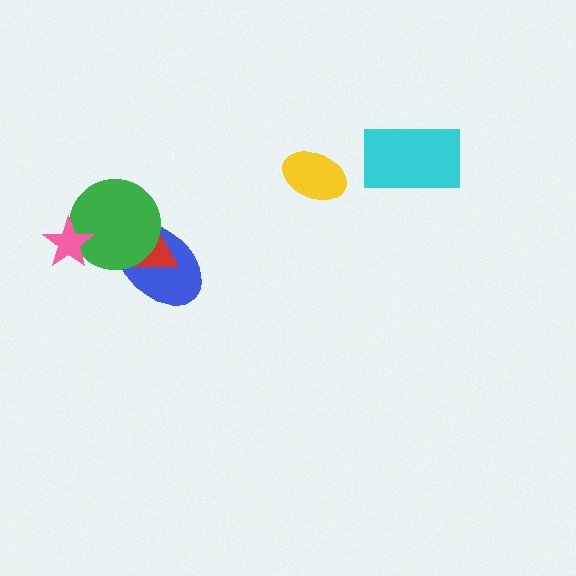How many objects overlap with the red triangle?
2 objects overlap with the red triangle.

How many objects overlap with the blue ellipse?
2 objects overlap with the blue ellipse.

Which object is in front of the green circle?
The pink star is in front of the green circle.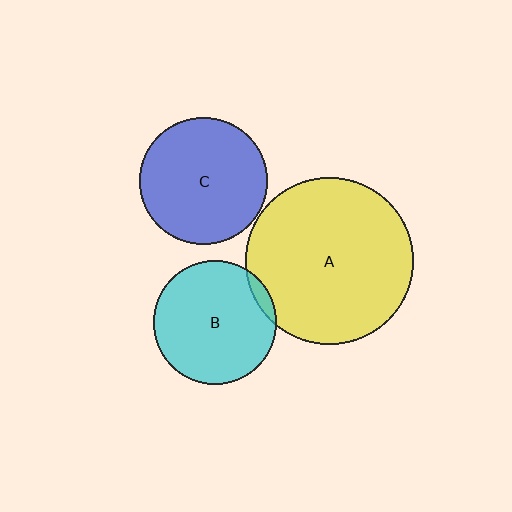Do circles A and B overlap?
Yes.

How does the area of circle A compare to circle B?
Approximately 1.8 times.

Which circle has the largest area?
Circle A (yellow).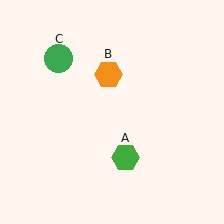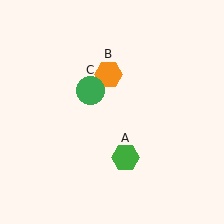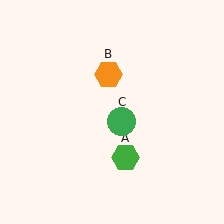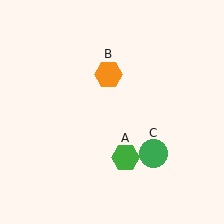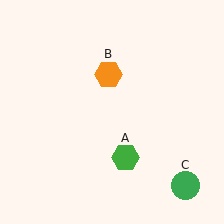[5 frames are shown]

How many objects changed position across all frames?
1 object changed position: green circle (object C).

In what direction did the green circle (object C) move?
The green circle (object C) moved down and to the right.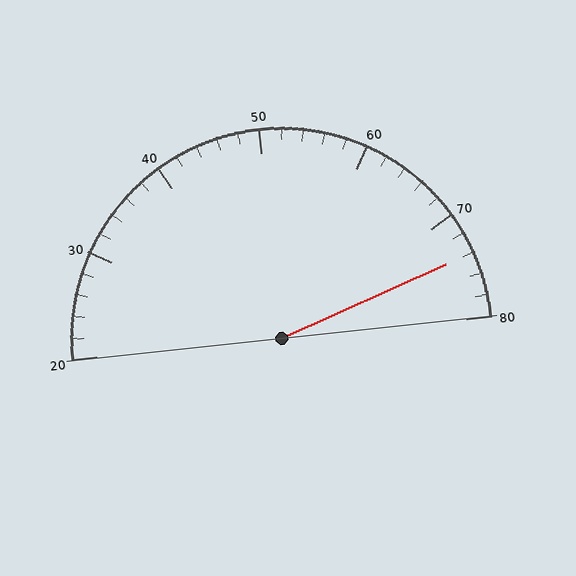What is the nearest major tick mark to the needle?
The nearest major tick mark is 70.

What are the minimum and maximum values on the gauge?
The gauge ranges from 20 to 80.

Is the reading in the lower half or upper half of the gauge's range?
The reading is in the upper half of the range (20 to 80).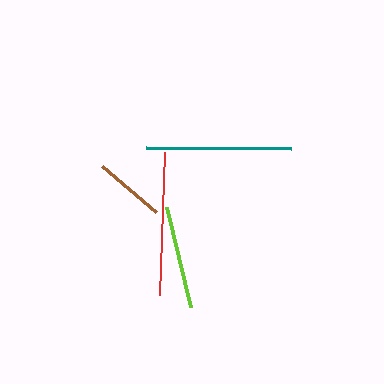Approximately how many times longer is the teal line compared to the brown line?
The teal line is approximately 2.1 times the length of the brown line.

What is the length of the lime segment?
The lime segment is approximately 103 pixels long.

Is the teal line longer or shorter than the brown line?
The teal line is longer than the brown line.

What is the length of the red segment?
The red segment is approximately 142 pixels long.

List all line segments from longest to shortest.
From longest to shortest: teal, red, lime, brown.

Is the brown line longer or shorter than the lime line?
The lime line is longer than the brown line.